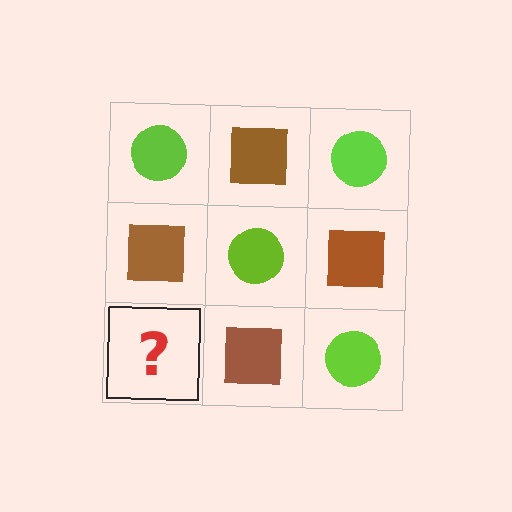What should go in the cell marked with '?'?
The missing cell should contain a lime circle.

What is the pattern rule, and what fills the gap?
The rule is that it alternates lime circle and brown square in a checkerboard pattern. The gap should be filled with a lime circle.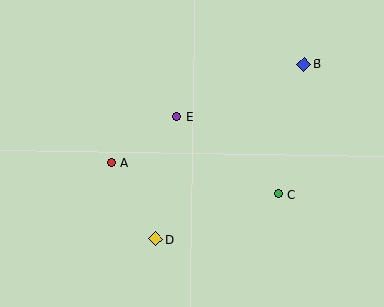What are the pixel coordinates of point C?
Point C is at (279, 194).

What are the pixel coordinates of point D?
Point D is at (155, 239).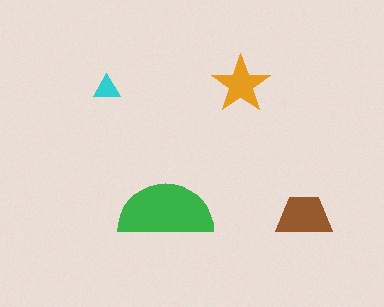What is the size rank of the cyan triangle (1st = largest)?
4th.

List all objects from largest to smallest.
The green semicircle, the brown trapezoid, the orange star, the cyan triangle.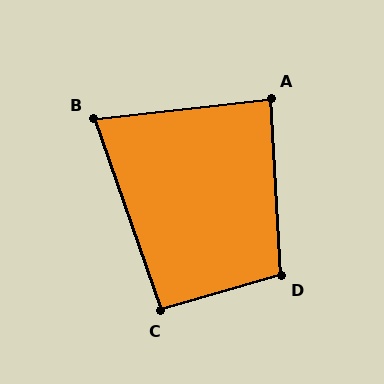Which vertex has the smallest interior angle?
B, at approximately 77 degrees.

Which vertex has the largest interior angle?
D, at approximately 103 degrees.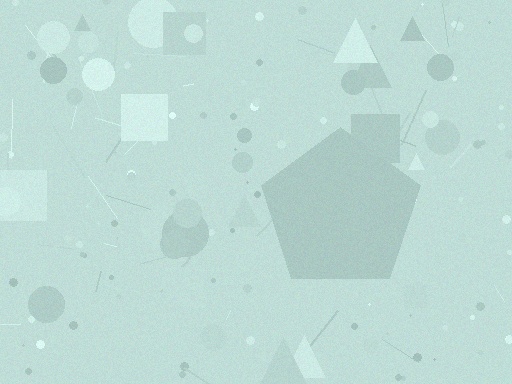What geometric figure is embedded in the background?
A pentagon is embedded in the background.